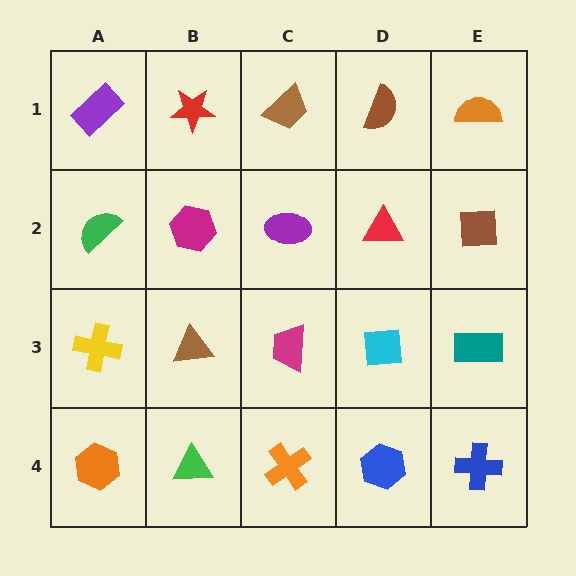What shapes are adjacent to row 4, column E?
A teal rectangle (row 3, column E), a blue hexagon (row 4, column D).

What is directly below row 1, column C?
A purple ellipse.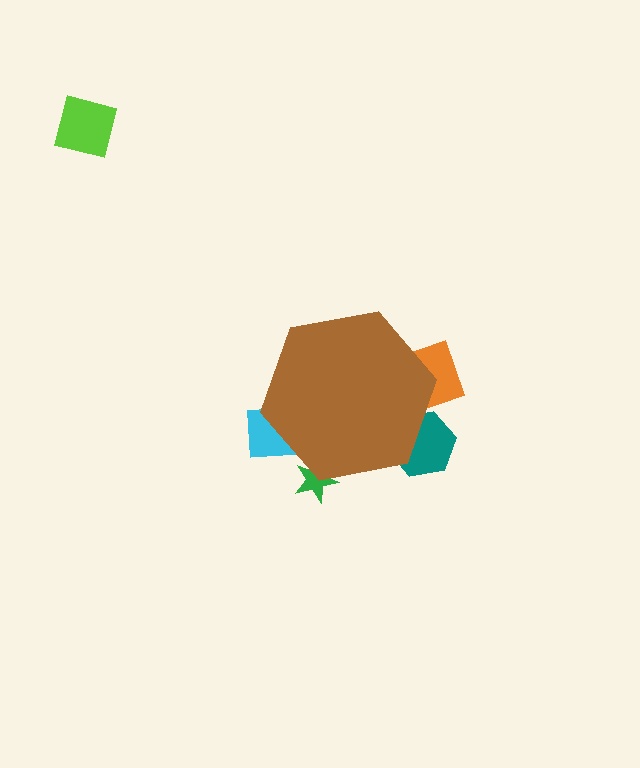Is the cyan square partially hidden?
Yes, the cyan square is partially hidden behind the brown hexagon.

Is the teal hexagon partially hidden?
Yes, the teal hexagon is partially hidden behind the brown hexagon.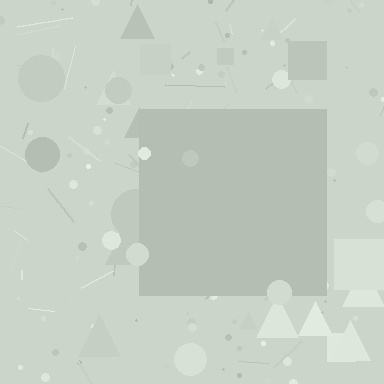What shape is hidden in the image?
A square is hidden in the image.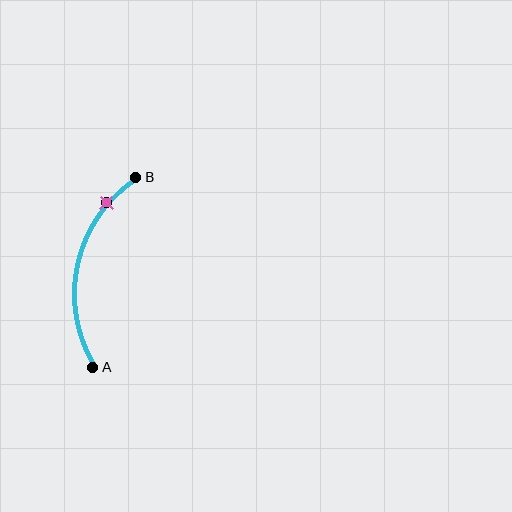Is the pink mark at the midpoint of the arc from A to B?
No. The pink mark lies on the arc but is closer to endpoint B. The arc midpoint would be at the point on the curve equidistant along the arc from both A and B.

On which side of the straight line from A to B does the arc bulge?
The arc bulges to the left of the straight line connecting A and B.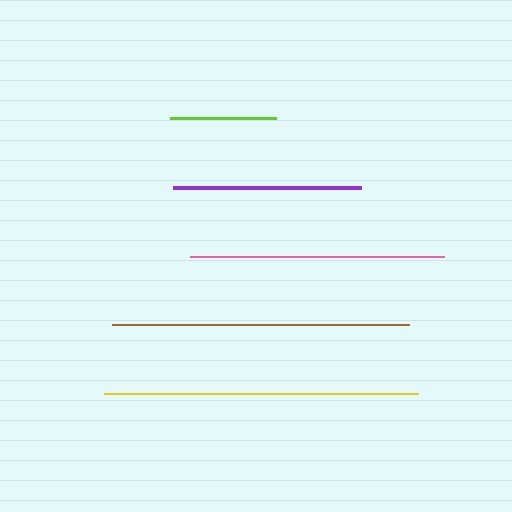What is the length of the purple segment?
The purple segment is approximately 188 pixels long.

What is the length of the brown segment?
The brown segment is approximately 297 pixels long.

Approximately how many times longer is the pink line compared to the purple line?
The pink line is approximately 1.4 times the length of the purple line.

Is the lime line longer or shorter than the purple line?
The purple line is longer than the lime line.